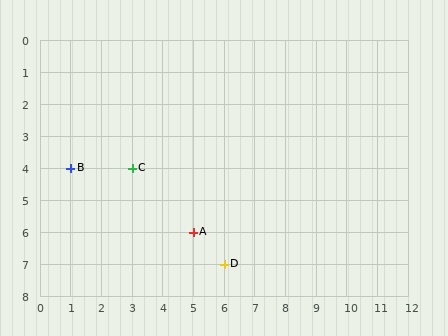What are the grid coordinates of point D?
Point D is at grid coordinates (6, 7).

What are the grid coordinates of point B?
Point B is at grid coordinates (1, 4).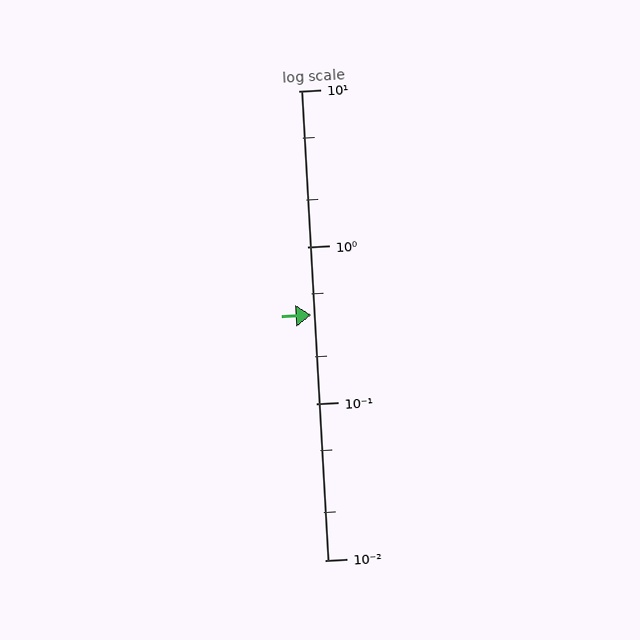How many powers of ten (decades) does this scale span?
The scale spans 3 decades, from 0.01 to 10.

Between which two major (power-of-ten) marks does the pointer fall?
The pointer is between 0.1 and 1.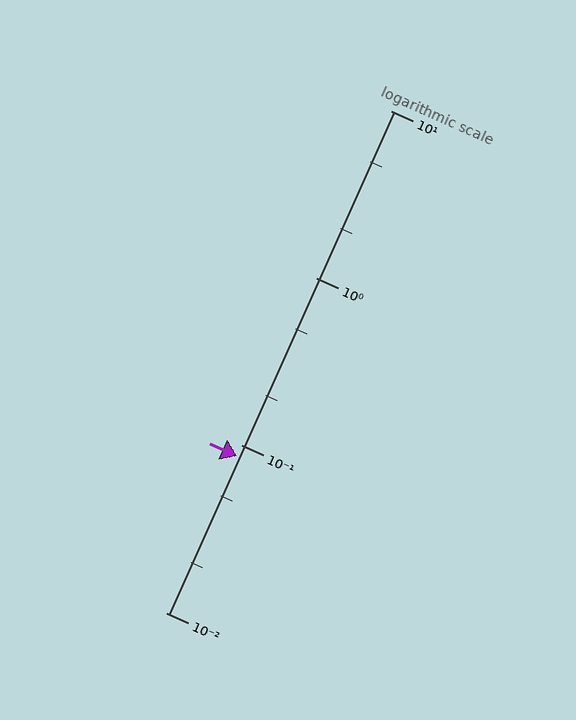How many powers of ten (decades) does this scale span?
The scale spans 3 decades, from 0.01 to 10.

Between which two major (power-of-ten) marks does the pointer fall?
The pointer is between 0.01 and 0.1.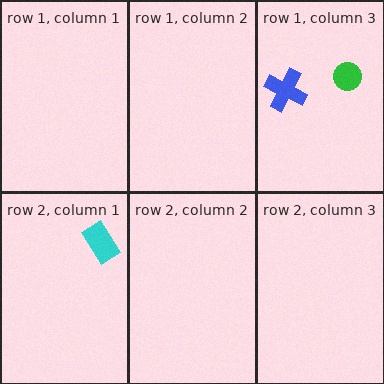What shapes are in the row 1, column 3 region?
The green circle, the blue cross.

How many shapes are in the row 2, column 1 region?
1.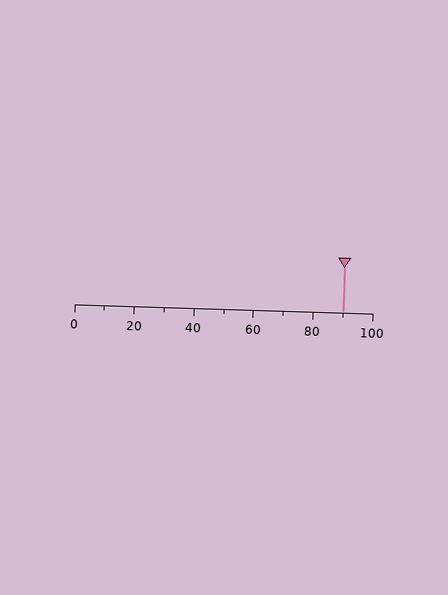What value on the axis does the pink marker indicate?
The marker indicates approximately 90.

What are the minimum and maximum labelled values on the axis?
The axis runs from 0 to 100.